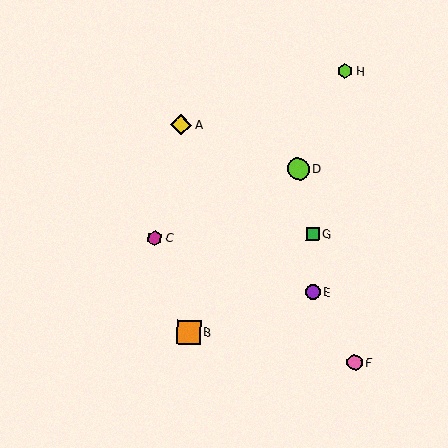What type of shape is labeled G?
Shape G is a green square.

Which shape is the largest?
The orange square (labeled B) is the largest.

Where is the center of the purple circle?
The center of the purple circle is at (313, 292).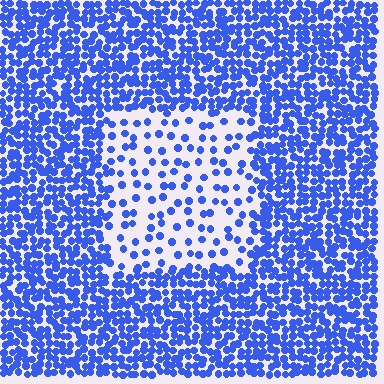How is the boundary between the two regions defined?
The boundary is defined by a change in element density (approximately 3.1x ratio). All elements are the same color, size, and shape.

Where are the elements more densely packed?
The elements are more densely packed outside the rectangle boundary.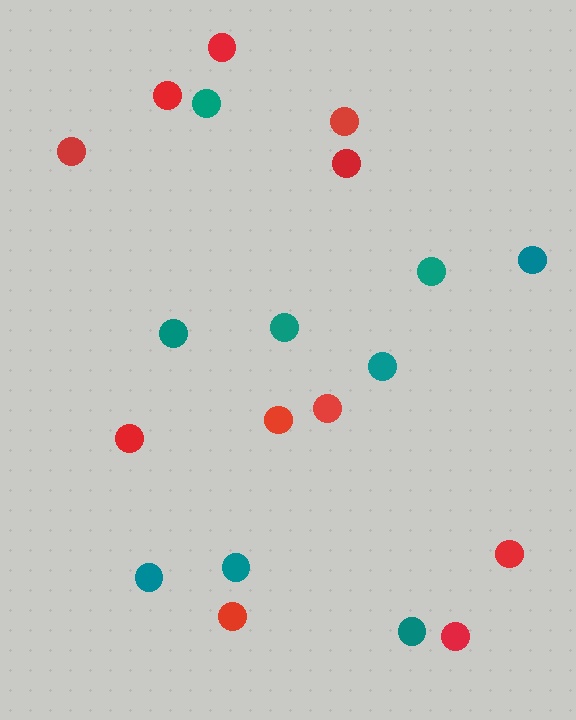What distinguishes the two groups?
There are 2 groups: one group of red circles (11) and one group of teal circles (9).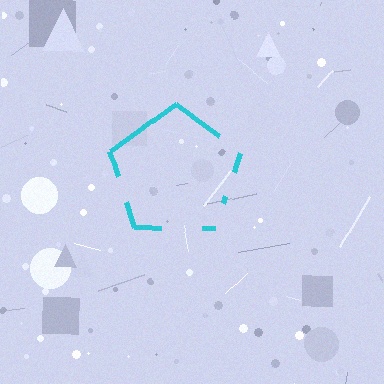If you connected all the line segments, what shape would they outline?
They would outline a pentagon.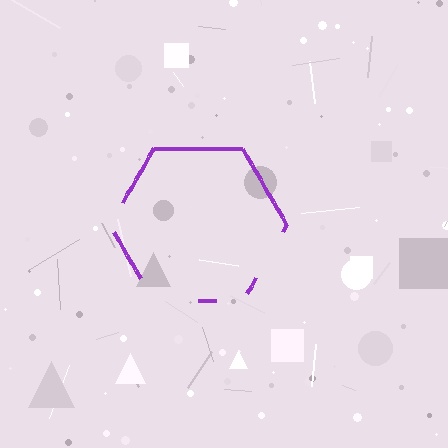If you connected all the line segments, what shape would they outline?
They would outline a hexagon.